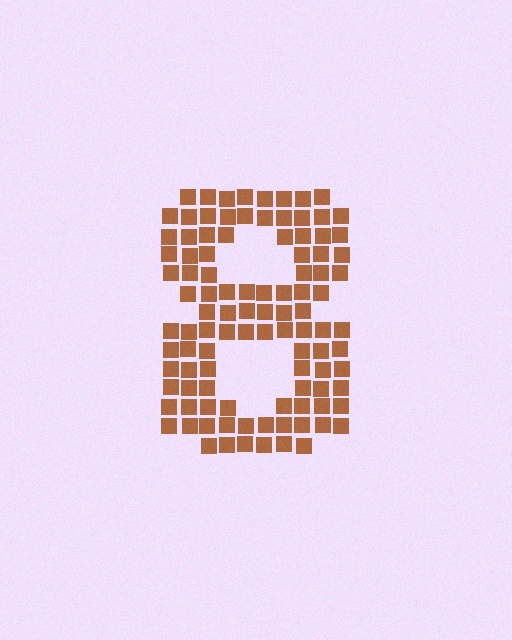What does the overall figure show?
The overall figure shows the digit 8.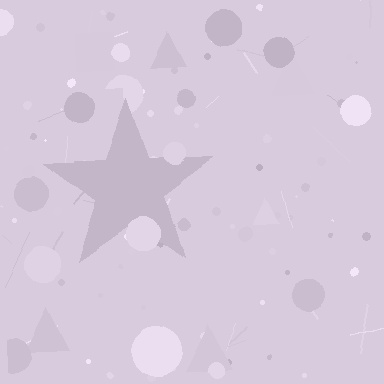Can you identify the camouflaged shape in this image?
The camouflaged shape is a star.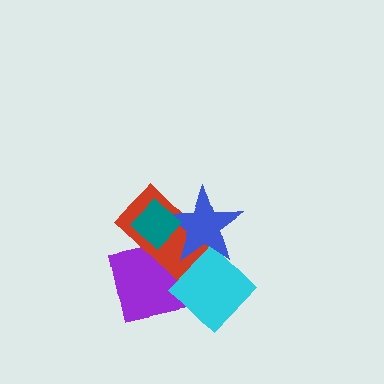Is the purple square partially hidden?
Yes, it is partially covered by another shape.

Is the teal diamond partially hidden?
No, no other shape covers it.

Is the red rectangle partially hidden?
Yes, it is partially covered by another shape.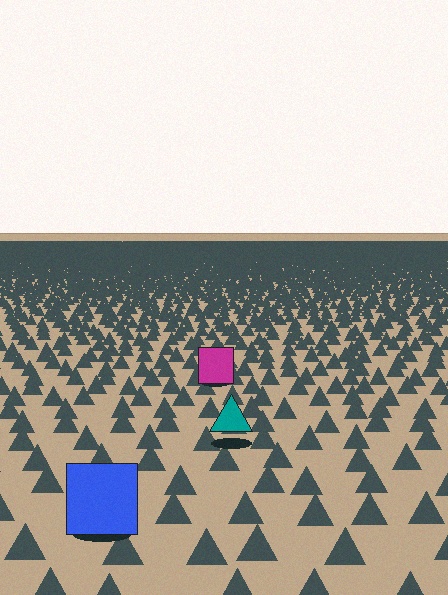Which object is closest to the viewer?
The blue square is closest. The texture marks near it are larger and more spread out.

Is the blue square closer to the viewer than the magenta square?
Yes. The blue square is closer — you can tell from the texture gradient: the ground texture is coarser near it.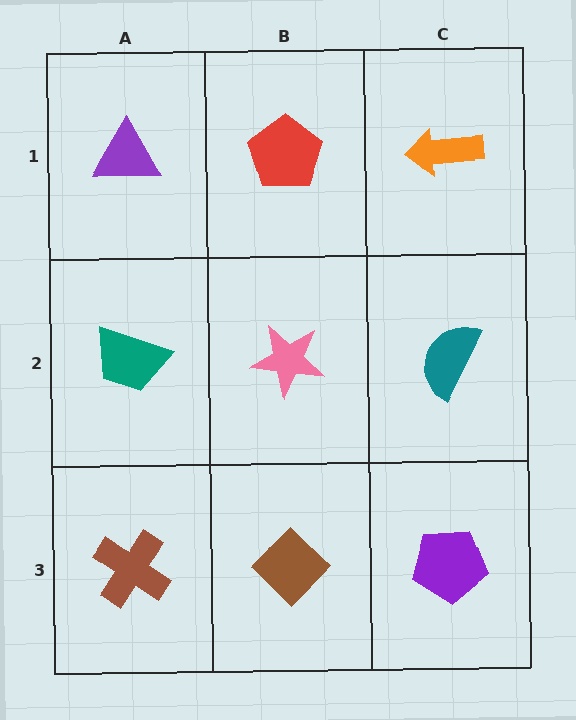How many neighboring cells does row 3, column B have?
3.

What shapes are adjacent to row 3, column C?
A teal semicircle (row 2, column C), a brown diamond (row 3, column B).